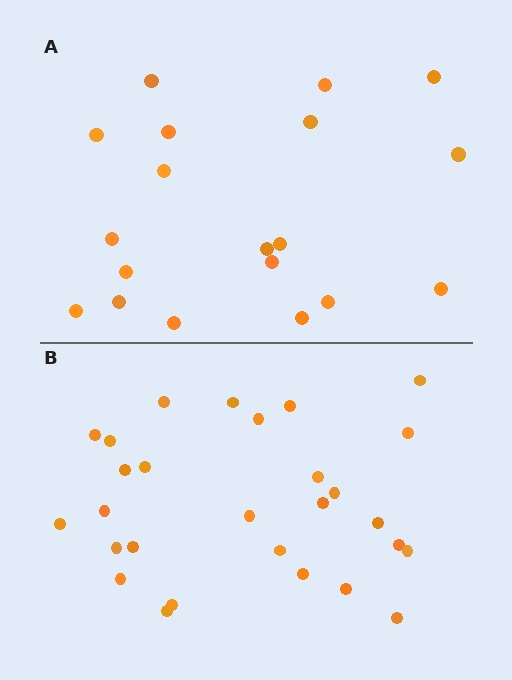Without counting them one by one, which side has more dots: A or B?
Region B (the bottom region) has more dots.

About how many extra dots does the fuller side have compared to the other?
Region B has roughly 8 or so more dots than region A.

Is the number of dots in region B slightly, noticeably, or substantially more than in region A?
Region B has substantially more. The ratio is roughly 1.5 to 1.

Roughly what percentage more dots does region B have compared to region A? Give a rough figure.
About 45% more.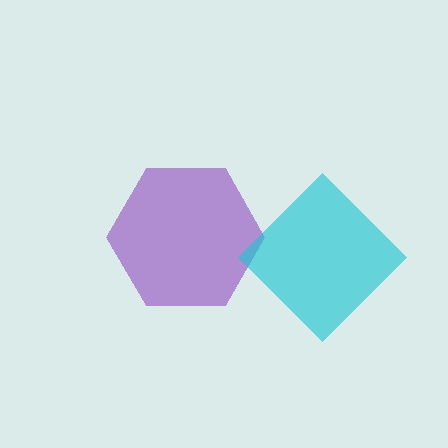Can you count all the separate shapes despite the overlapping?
Yes, there are 2 separate shapes.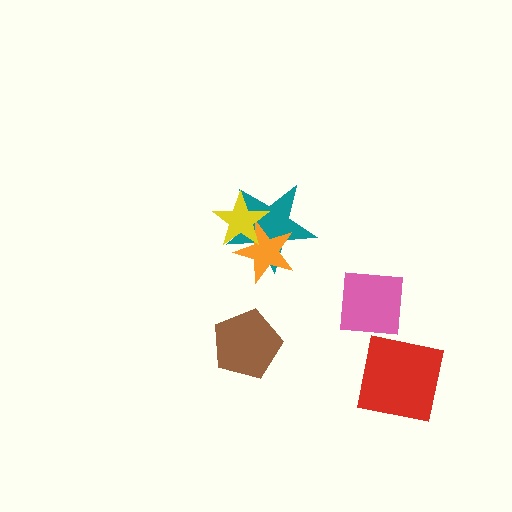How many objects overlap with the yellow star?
2 objects overlap with the yellow star.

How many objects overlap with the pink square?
0 objects overlap with the pink square.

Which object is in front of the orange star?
The yellow star is in front of the orange star.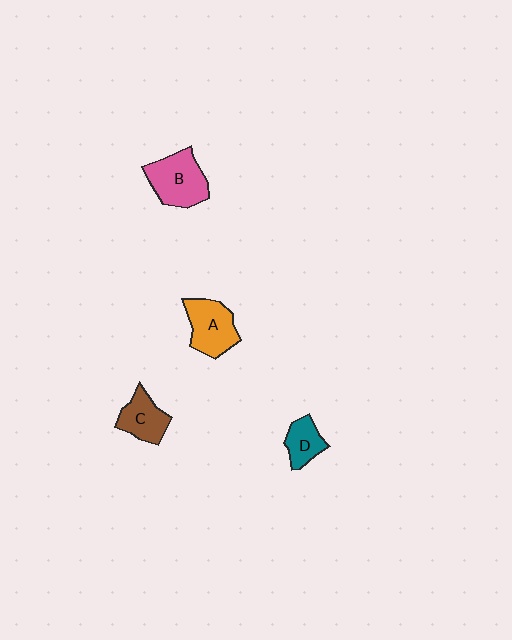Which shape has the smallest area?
Shape D (teal).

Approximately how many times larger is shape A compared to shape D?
Approximately 1.6 times.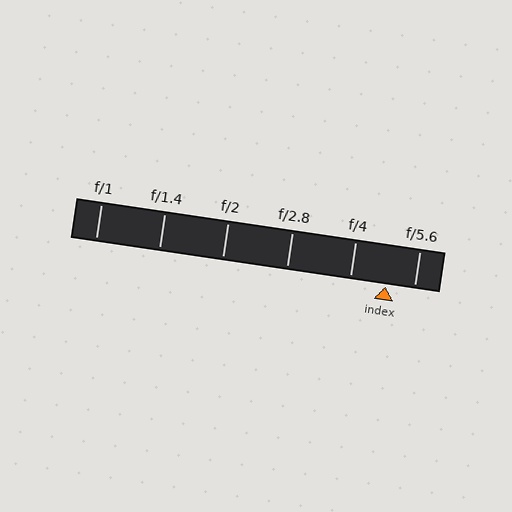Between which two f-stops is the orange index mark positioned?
The index mark is between f/4 and f/5.6.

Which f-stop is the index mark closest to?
The index mark is closest to f/5.6.